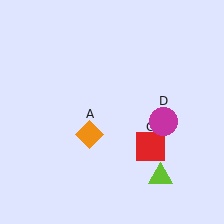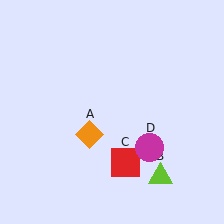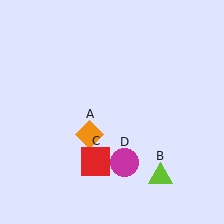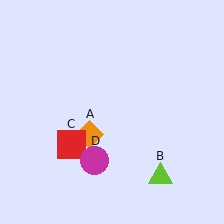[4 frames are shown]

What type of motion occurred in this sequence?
The red square (object C), magenta circle (object D) rotated clockwise around the center of the scene.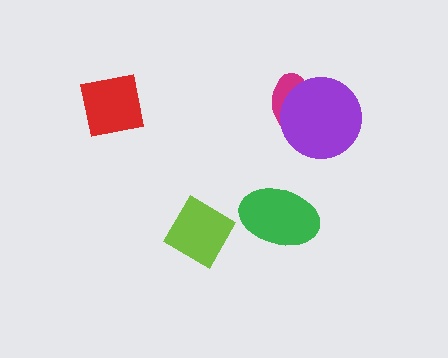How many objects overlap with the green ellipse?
0 objects overlap with the green ellipse.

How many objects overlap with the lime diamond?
0 objects overlap with the lime diamond.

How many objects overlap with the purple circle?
1 object overlaps with the purple circle.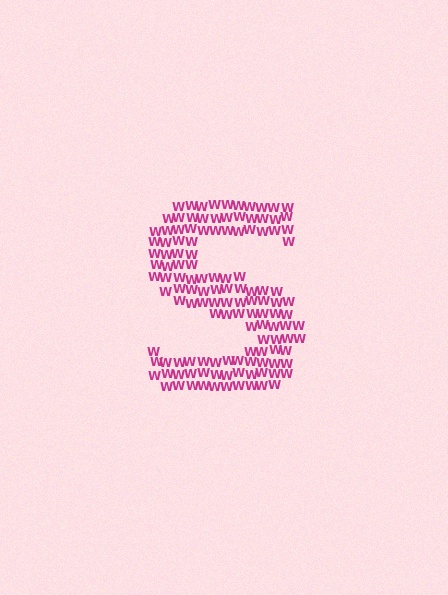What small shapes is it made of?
It is made of small letter W's.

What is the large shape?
The large shape is the letter S.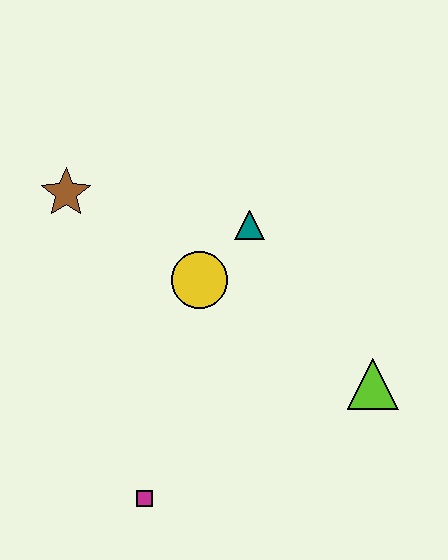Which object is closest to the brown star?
The yellow circle is closest to the brown star.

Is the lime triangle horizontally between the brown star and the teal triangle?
No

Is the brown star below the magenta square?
No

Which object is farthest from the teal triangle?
The magenta square is farthest from the teal triangle.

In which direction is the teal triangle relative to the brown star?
The teal triangle is to the right of the brown star.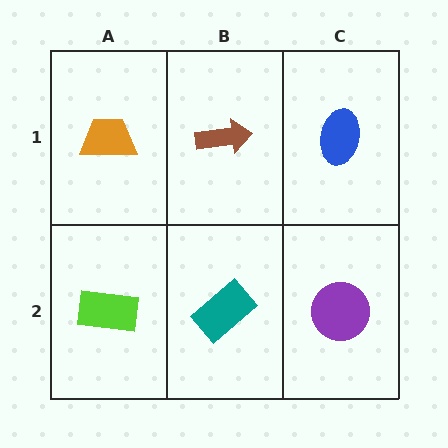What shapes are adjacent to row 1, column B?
A teal rectangle (row 2, column B), an orange trapezoid (row 1, column A), a blue ellipse (row 1, column C).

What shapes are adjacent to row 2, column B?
A brown arrow (row 1, column B), a lime rectangle (row 2, column A), a purple circle (row 2, column C).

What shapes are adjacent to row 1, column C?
A purple circle (row 2, column C), a brown arrow (row 1, column B).